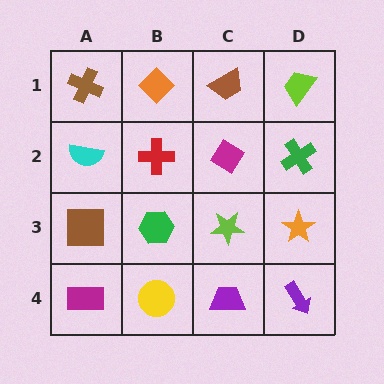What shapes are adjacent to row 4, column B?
A green hexagon (row 3, column B), a magenta rectangle (row 4, column A), a purple trapezoid (row 4, column C).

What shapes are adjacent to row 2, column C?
A brown trapezoid (row 1, column C), a lime star (row 3, column C), a red cross (row 2, column B), a green cross (row 2, column D).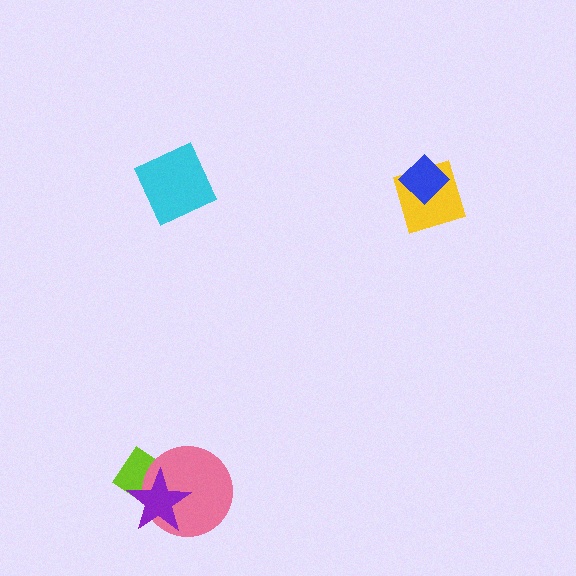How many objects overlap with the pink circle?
2 objects overlap with the pink circle.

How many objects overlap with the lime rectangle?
2 objects overlap with the lime rectangle.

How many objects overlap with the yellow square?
1 object overlaps with the yellow square.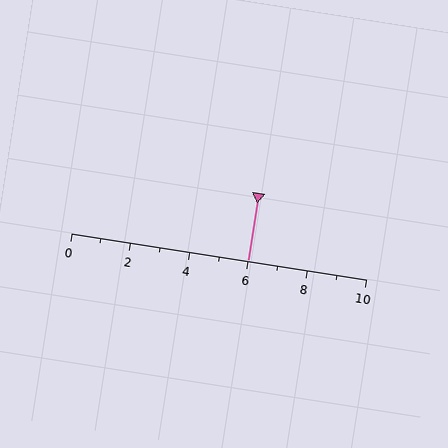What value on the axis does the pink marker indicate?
The marker indicates approximately 6.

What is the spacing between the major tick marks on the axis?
The major ticks are spaced 2 apart.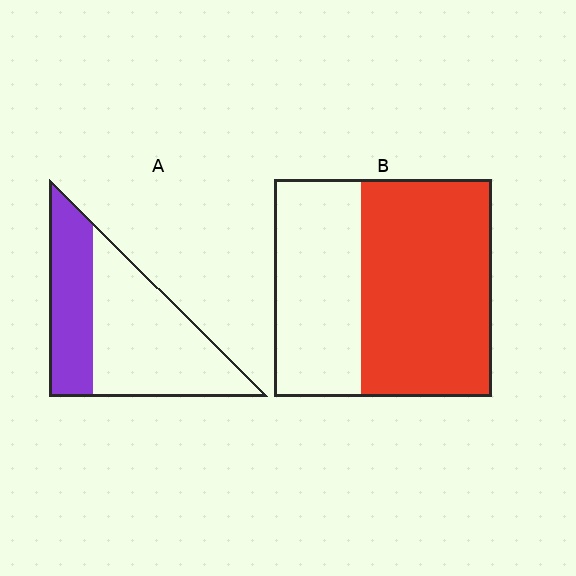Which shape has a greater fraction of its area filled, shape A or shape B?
Shape B.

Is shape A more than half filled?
No.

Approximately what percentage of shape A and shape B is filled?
A is approximately 35% and B is approximately 60%.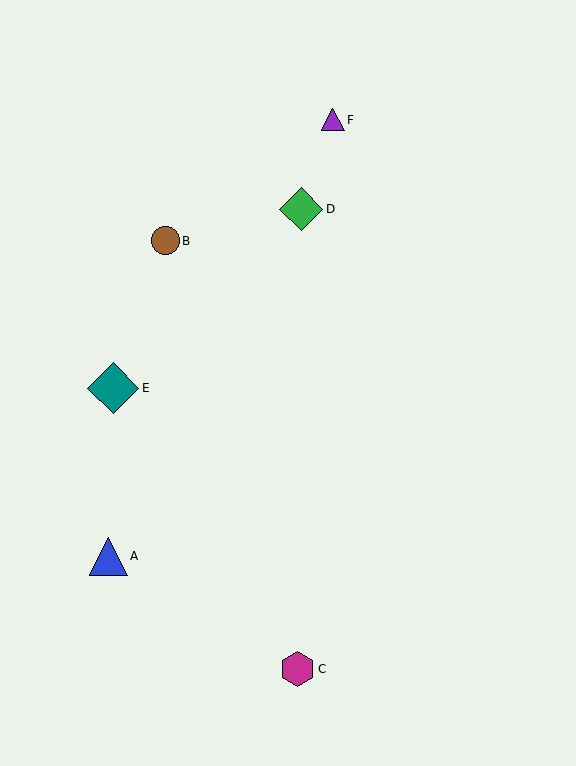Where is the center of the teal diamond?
The center of the teal diamond is at (113, 388).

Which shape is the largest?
The teal diamond (labeled E) is the largest.